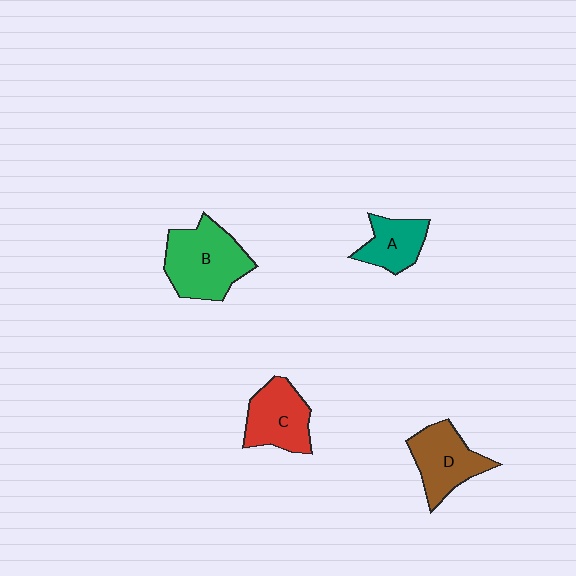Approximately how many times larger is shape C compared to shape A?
Approximately 1.3 times.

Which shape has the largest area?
Shape B (green).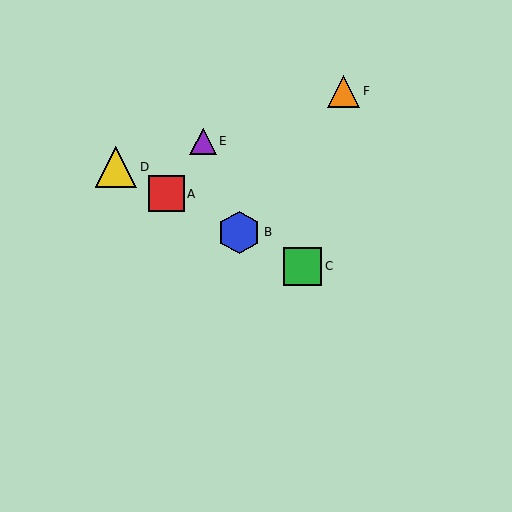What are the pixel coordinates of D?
Object D is at (116, 167).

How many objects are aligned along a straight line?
4 objects (A, B, C, D) are aligned along a straight line.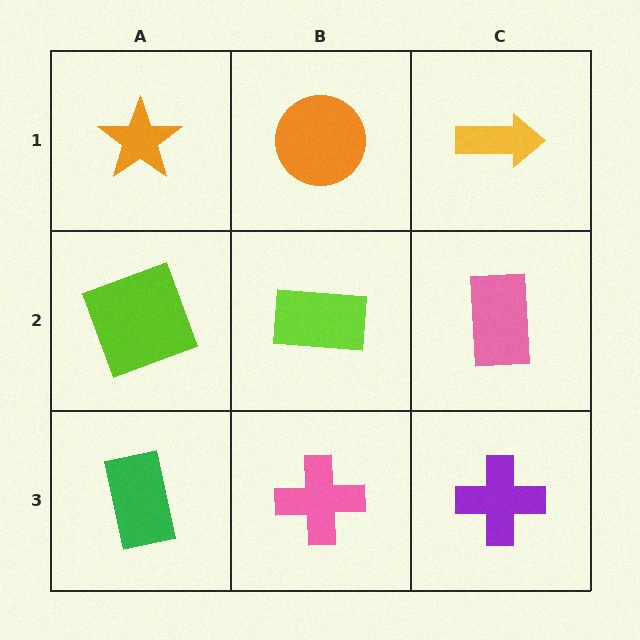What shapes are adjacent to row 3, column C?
A pink rectangle (row 2, column C), a pink cross (row 3, column B).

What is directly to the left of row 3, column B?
A green rectangle.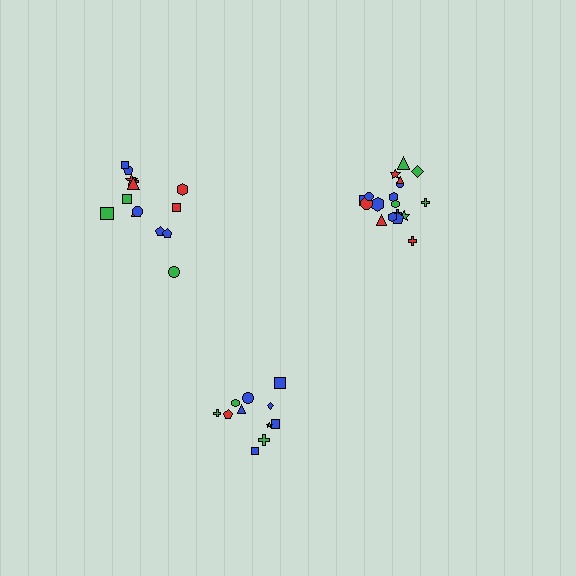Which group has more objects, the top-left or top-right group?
The top-right group.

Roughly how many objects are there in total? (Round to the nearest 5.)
Roughly 45 objects in total.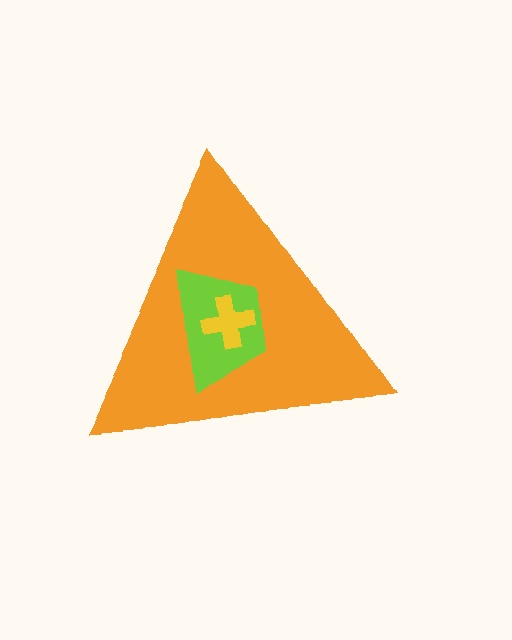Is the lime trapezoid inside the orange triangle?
Yes.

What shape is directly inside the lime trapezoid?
The yellow cross.